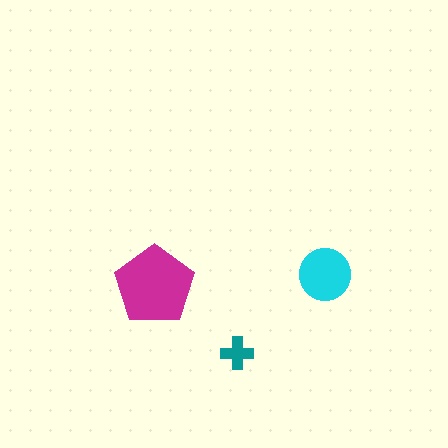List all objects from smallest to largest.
The teal cross, the cyan circle, the magenta pentagon.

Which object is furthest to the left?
The magenta pentagon is leftmost.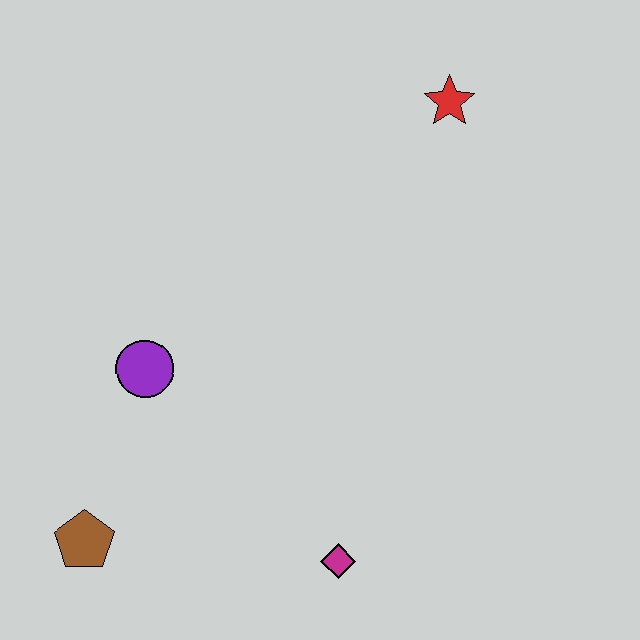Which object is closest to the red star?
The purple circle is closest to the red star.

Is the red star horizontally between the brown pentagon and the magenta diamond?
No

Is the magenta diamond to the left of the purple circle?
No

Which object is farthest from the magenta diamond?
The red star is farthest from the magenta diamond.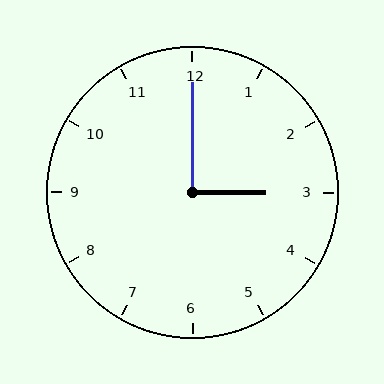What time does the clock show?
3:00.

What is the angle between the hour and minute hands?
Approximately 90 degrees.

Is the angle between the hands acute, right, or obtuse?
It is right.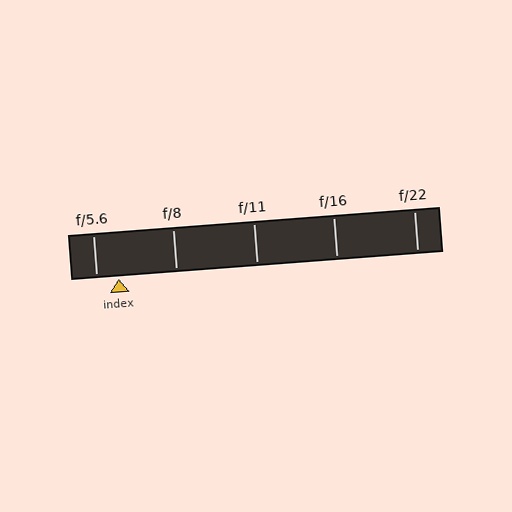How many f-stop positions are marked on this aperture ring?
There are 5 f-stop positions marked.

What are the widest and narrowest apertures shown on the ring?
The widest aperture shown is f/5.6 and the narrowest is f/22.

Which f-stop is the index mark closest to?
The index mark is closest to f/5.6.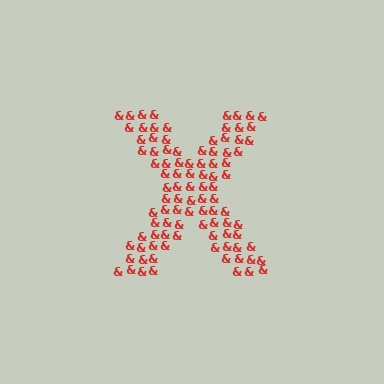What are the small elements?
The small elements are ampersands.